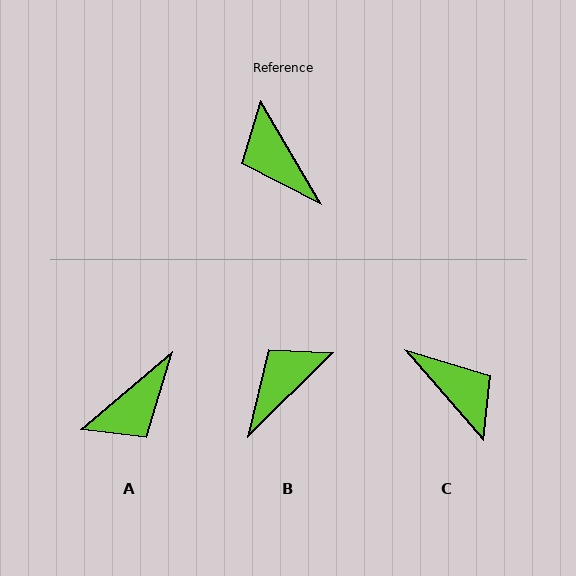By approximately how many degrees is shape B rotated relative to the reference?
Approximately 76 degrees clockwise.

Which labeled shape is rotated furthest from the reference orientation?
C, about 169 degrees away.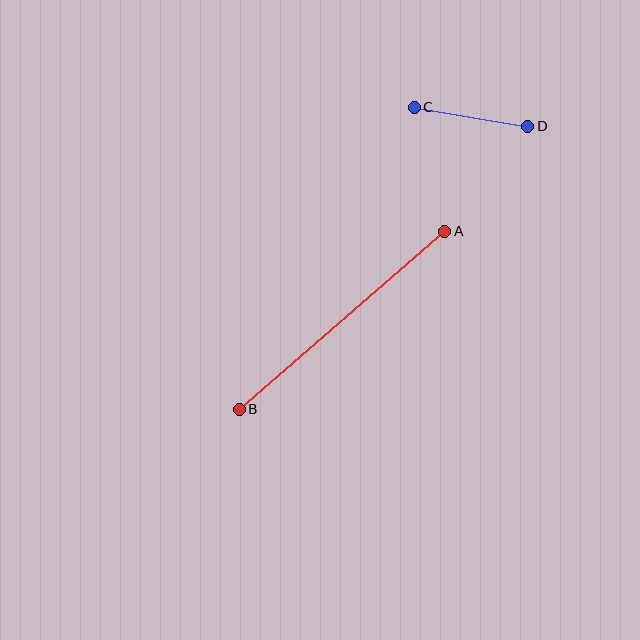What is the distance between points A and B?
The distance is approximately 272 pixels.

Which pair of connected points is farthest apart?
Points A and B are farthest apart.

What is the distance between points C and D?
The distance is approximately 115 pixels.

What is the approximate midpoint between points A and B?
The midpoint is at approximately (342, 320) pixels.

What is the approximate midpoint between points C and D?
The midpoint is at approximately (471, 117) pixels.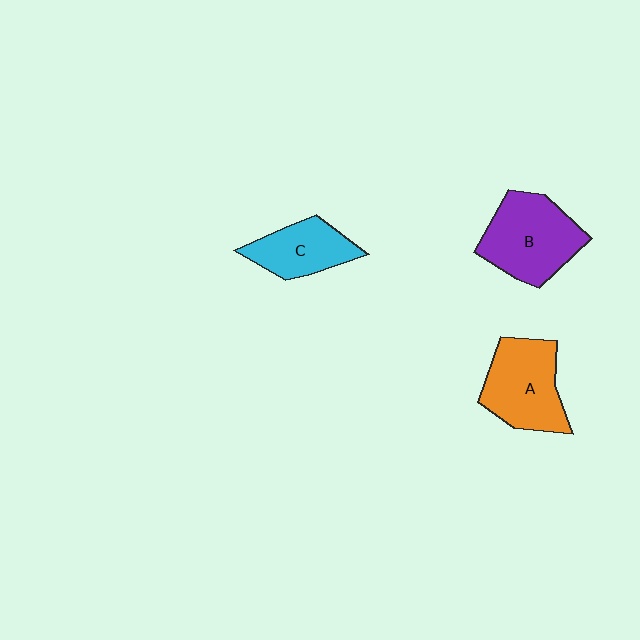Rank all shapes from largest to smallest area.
From largest to smallest: B (purple), A (orange), C (cyan).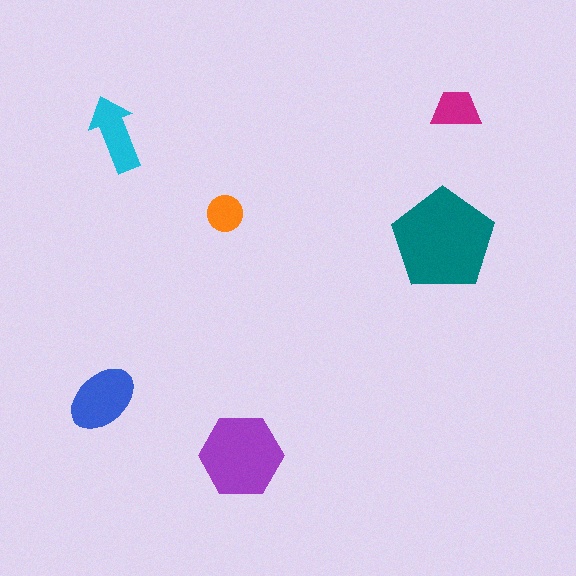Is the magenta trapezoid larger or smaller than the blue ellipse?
Smaller.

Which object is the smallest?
The orange circle.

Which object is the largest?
The teal pentagon.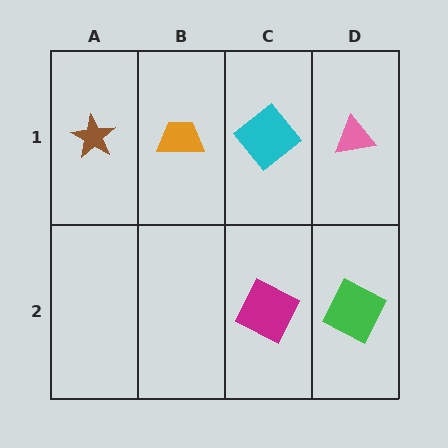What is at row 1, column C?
A cyan diamond.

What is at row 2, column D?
A green square.